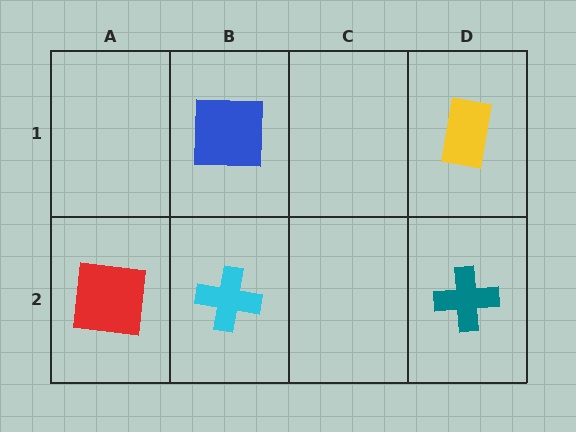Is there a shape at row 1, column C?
No, that cell is empty.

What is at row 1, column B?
A blue square.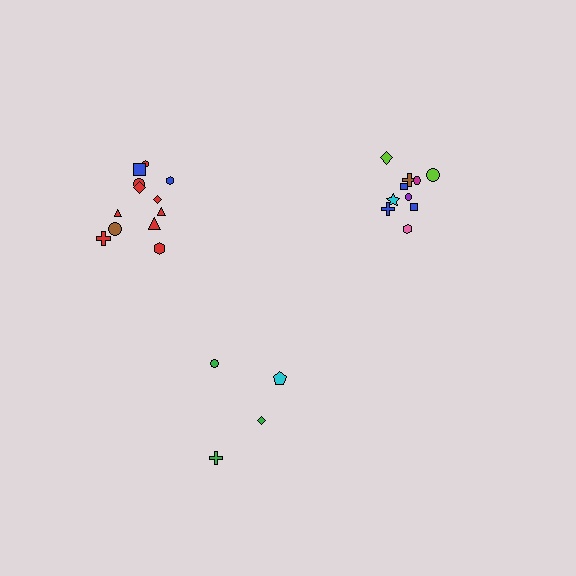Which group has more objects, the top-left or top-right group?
The top-left group.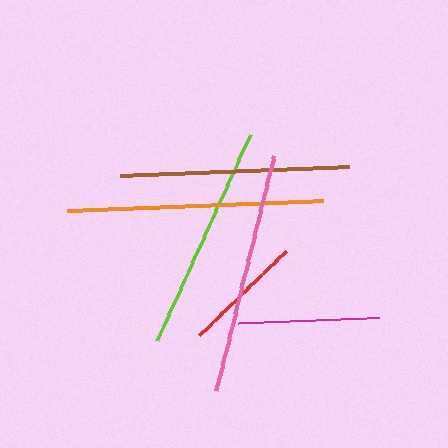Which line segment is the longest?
The orange line is the longest at approximately 256 pixels.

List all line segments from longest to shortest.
From longest to shortest: orange, pink, brown, lime, magenta, red.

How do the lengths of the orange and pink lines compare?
The orange and pink lines are approximately the same length.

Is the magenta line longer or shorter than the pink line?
The pink line is longer than the magenta line.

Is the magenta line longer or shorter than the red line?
The magenta line is longer than the red line.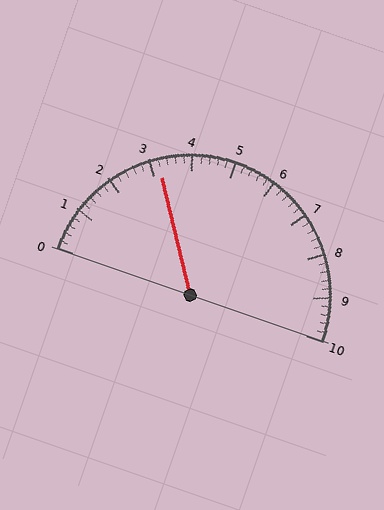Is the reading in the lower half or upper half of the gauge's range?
The reading is in the lower half of the range (0 to 10).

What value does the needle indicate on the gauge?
The needle indicates approximately 3.2.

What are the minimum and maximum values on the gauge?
The gauge ranges from 0 to 10.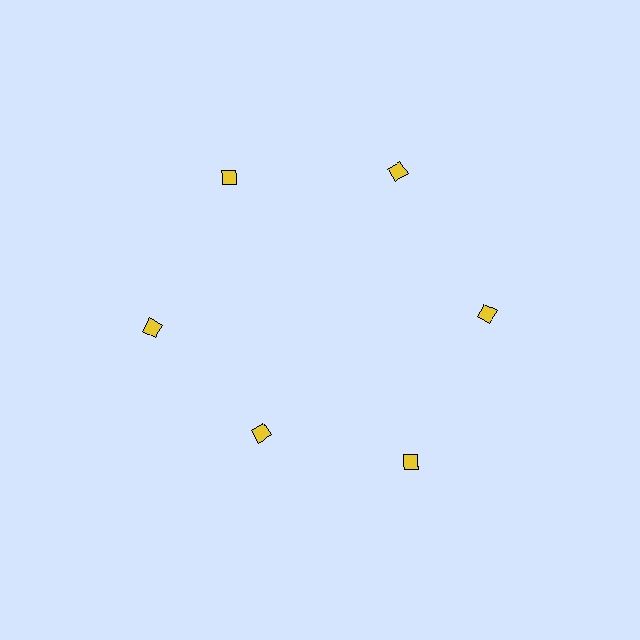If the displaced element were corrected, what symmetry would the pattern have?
It would have 6-fold rotational symmetry — the pattern would map onto itself every 60 degrees.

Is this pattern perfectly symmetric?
No. The 6 yellow diamonds are arranged in a ring, but one element near the 7 o'clock position is pulled inward toward the center, breaking the 6-fold rotational symmetry.